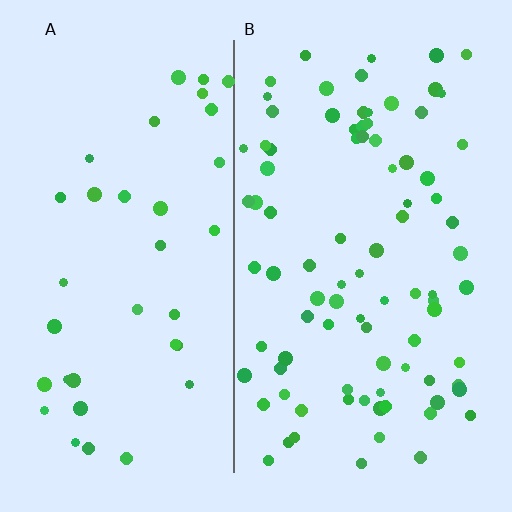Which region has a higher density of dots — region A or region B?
B (the right).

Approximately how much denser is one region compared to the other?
Approximately 2.4× — region B over region A.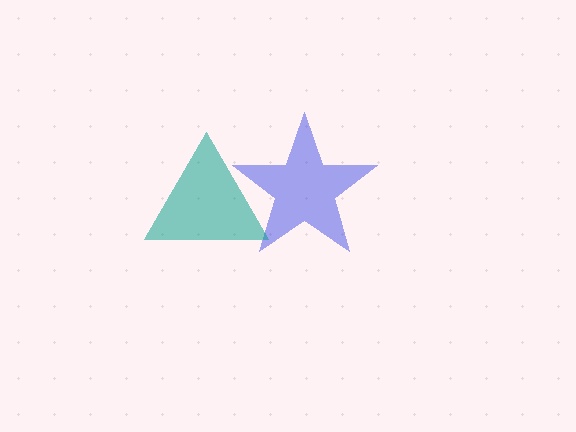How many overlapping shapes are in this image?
There are 2 overlapping shapes in the image.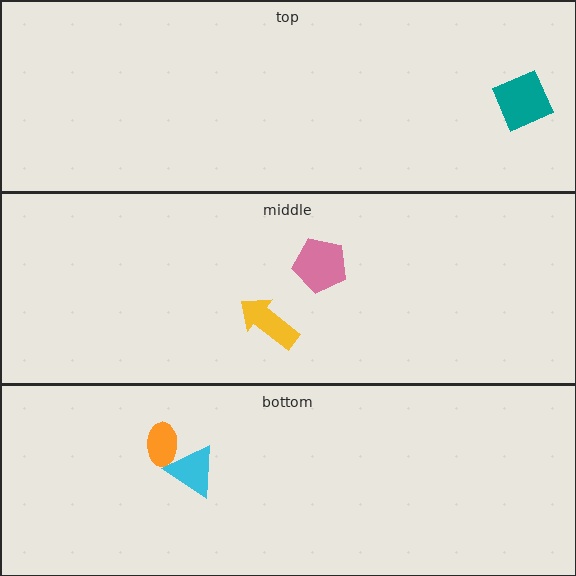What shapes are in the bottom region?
The cyan triangle, the orange ellipse.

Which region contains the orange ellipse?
The bottom region.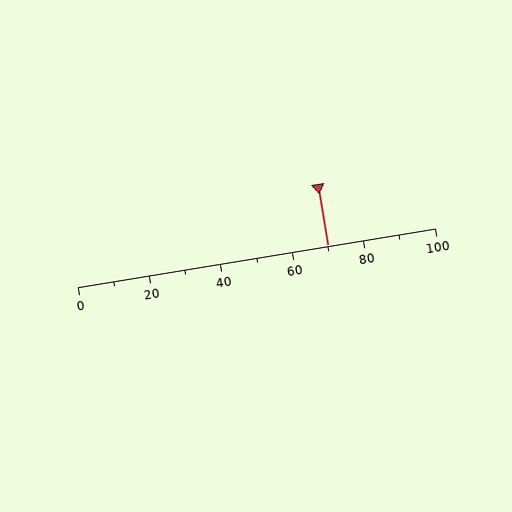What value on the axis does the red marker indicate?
The marker indicates approximately 70.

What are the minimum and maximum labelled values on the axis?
The axis runs from 0 to 100.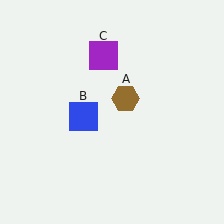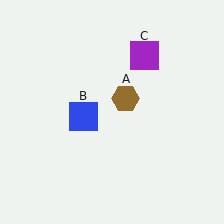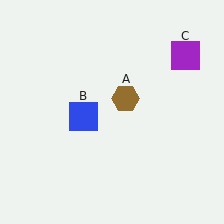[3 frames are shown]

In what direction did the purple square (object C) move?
The purple square (object C) moved right.